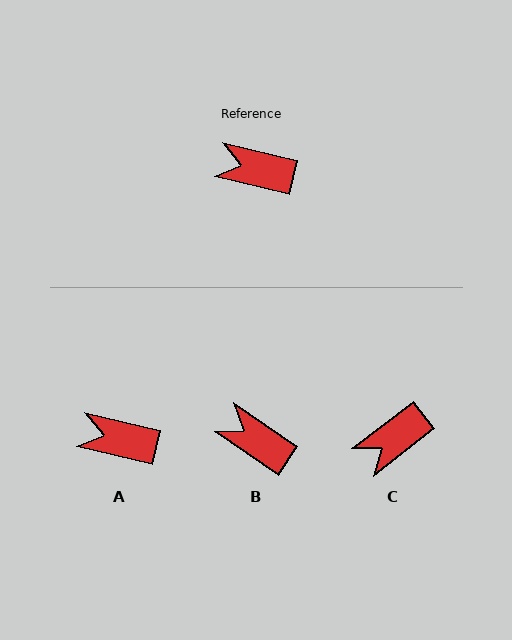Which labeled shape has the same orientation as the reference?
A.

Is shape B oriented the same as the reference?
No, it is off by about 21 degrees.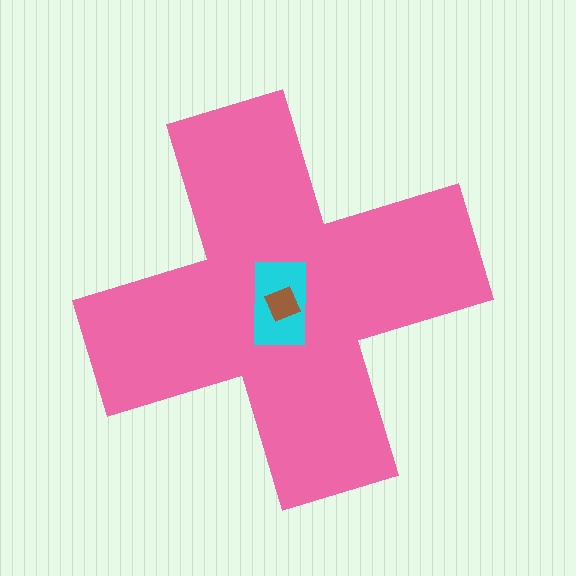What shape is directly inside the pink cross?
The cyan rectangle.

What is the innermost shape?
The brown diamond.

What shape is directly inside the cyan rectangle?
The brown diamond.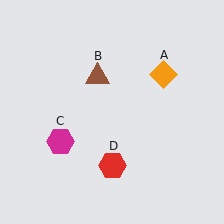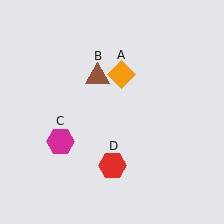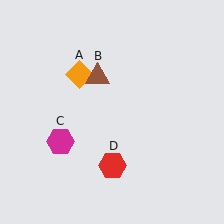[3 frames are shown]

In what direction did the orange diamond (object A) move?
The orange diamond (object A) moved left.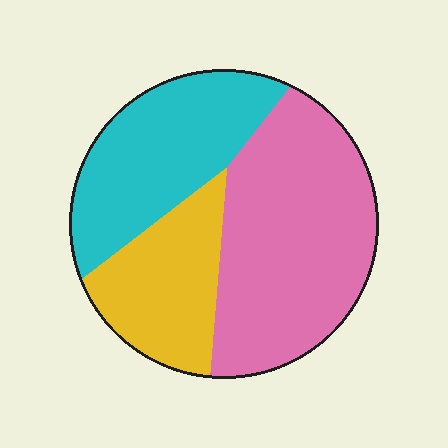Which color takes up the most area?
Pink, at roughly 45%.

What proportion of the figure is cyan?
Cyan takes up about one third (1/3) of the figure.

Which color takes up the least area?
Yellow, at roughly 25%.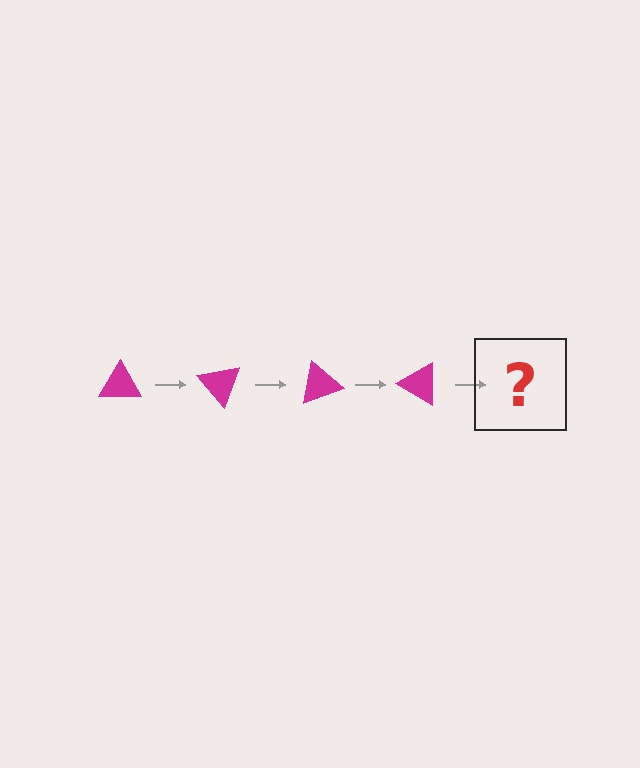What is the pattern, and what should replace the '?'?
The pattern is that the triangle rotates 50 degrees each step. The '?' should be a magenta triangle rotated 200 degrees.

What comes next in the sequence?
The next element should be a magenta triangle rotated 200 degrees.